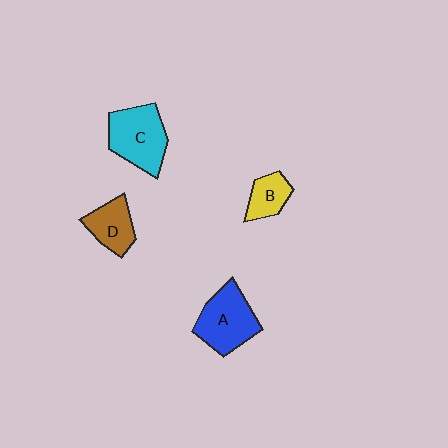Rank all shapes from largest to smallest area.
From largest to smallest: C (cyan), A (blue), D (brown), B (yellow).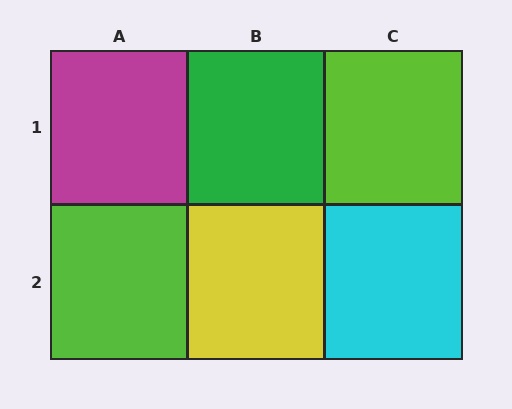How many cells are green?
1 cell is green.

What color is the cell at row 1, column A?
Magenta.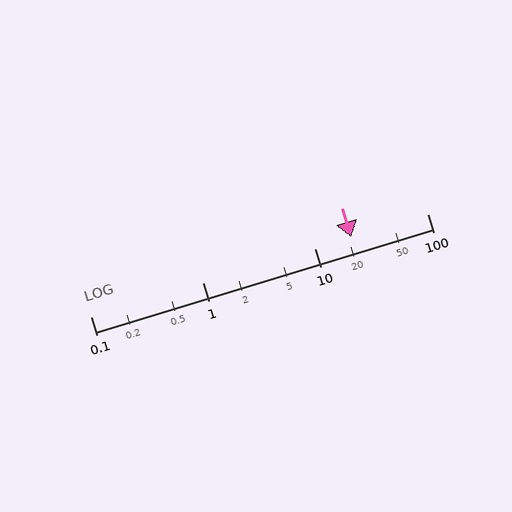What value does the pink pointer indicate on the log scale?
The pointer indicates approximately 21.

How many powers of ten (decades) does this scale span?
The scale spans 3 decades, from 0.1 to 100.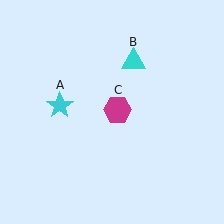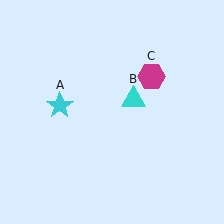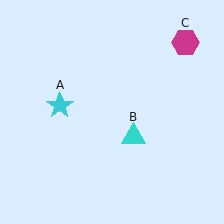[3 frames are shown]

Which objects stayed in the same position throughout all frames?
Cyan star (object A) remained stationary.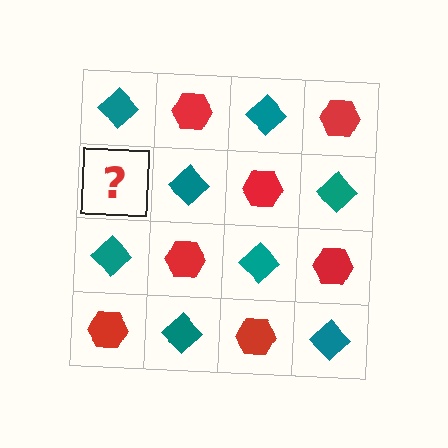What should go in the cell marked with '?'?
The missing cell should contain a red hexagon.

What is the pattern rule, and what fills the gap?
The rule is that it alternates teal diamond and red hexagon in a checkerboard pattern. The gap should be filled with a red hexagon.